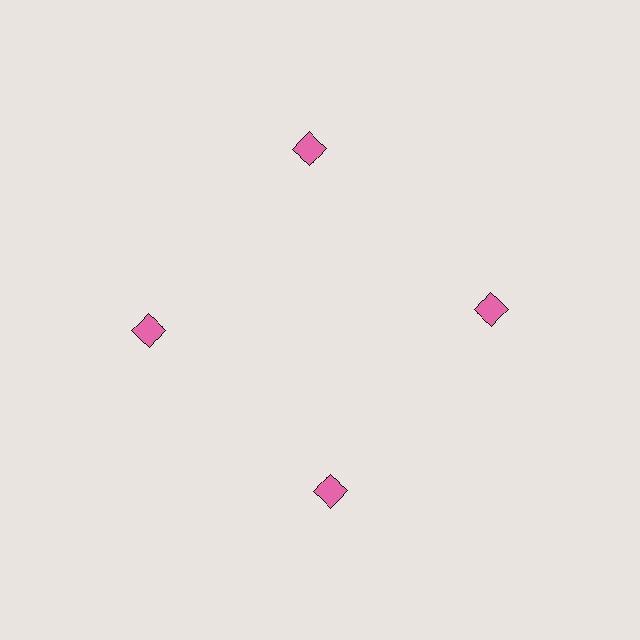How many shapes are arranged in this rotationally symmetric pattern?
There are 4 shapes, arranged in 4 groups of 1.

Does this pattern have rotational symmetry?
Yes, this pattern has 4-fold rotational symmetry. It looks the same after rotating 90 degrees around the center.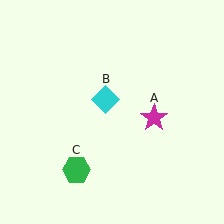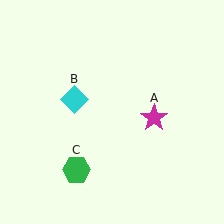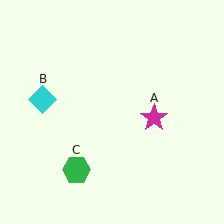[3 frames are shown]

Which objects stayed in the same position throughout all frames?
Magenta star (object A) and green hexagon (object C) remained stationary.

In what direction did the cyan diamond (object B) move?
The cyan diamond (object B) moved left.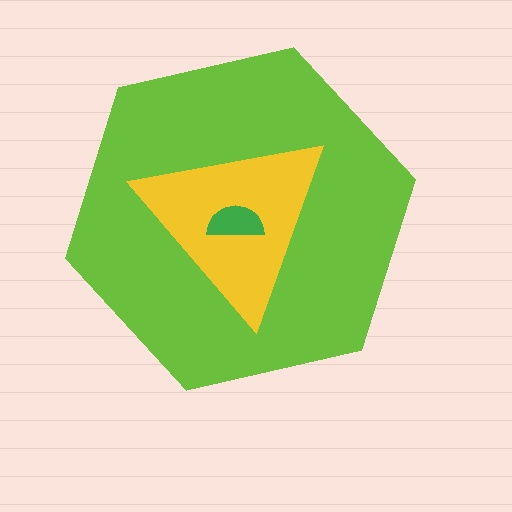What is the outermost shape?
The lime hexagon.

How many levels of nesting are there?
3.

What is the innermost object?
The green semicircle.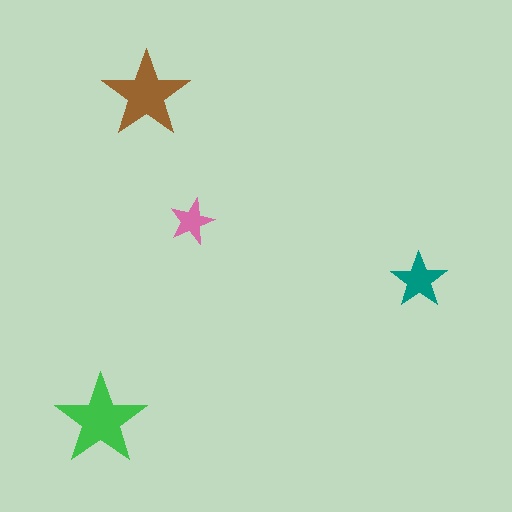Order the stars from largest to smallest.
the green one, the brown one, the teal one, the pink one.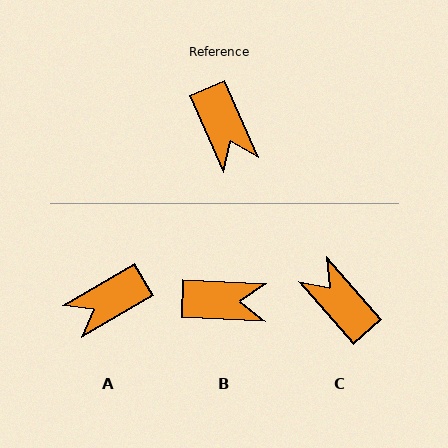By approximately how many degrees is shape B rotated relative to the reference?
Approximately 64 degrees counter-clockwise.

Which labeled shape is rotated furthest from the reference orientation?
C, about 163 degrees away.